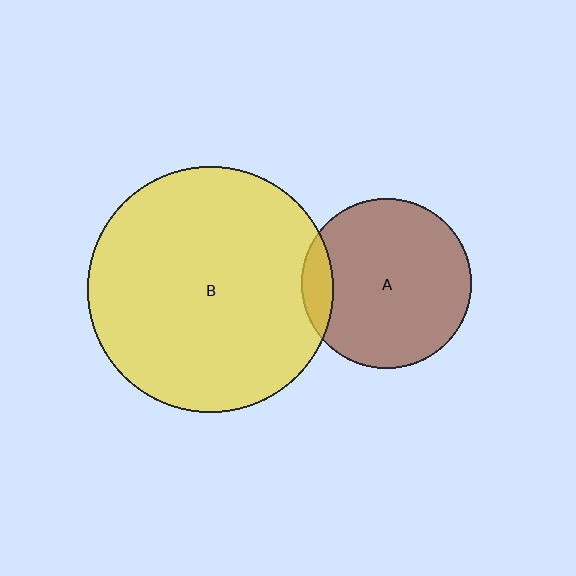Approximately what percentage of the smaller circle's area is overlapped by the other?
Approximately 10%.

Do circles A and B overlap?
Yes.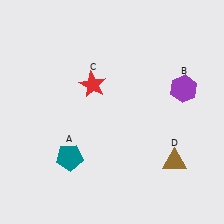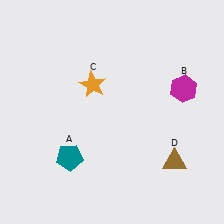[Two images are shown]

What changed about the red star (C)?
In Image 1, C is red. In Image 2, it changed to orange.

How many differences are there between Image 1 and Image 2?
There are 2 differences between the two images.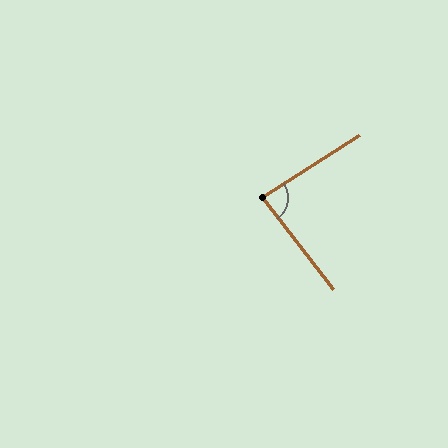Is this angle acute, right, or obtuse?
It is approximately a right angle.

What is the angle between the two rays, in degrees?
Approximately 85 degrees.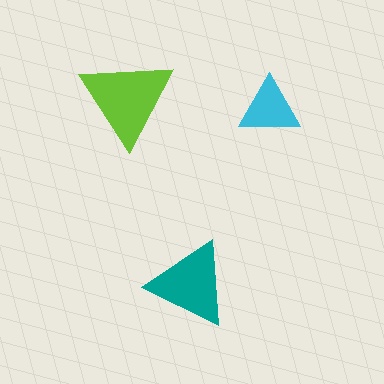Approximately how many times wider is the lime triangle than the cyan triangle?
About 1.5 times wider.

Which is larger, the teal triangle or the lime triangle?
The lime one.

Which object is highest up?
The lime triangle is topmost.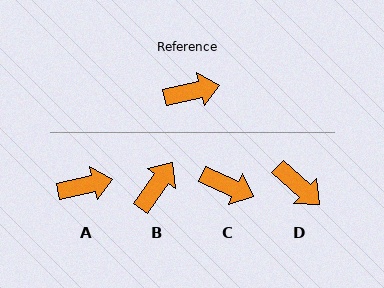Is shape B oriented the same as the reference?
No, it is off by about 42 degrees.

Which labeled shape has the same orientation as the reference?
A.